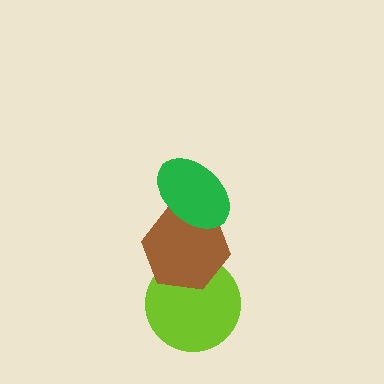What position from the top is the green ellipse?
The green ellipse is 1st from the top.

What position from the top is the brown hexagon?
The brown hexagon is 2nd from the top.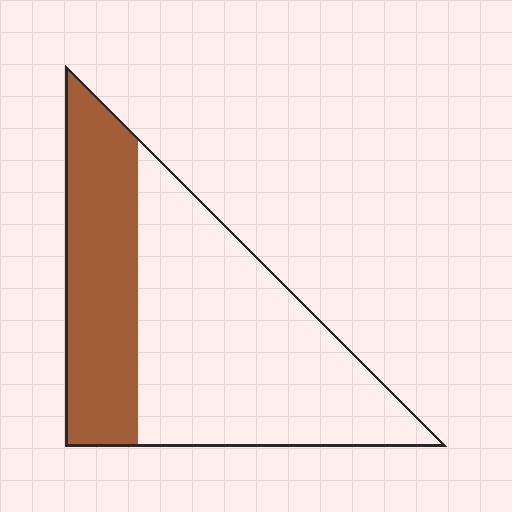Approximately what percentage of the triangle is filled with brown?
Approximately 35%.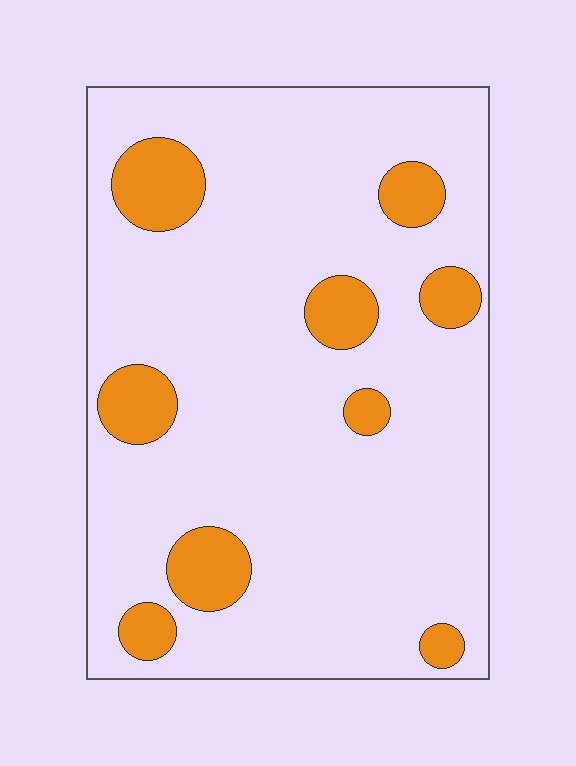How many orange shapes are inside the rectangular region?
9.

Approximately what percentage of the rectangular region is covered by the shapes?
Approximately 15%.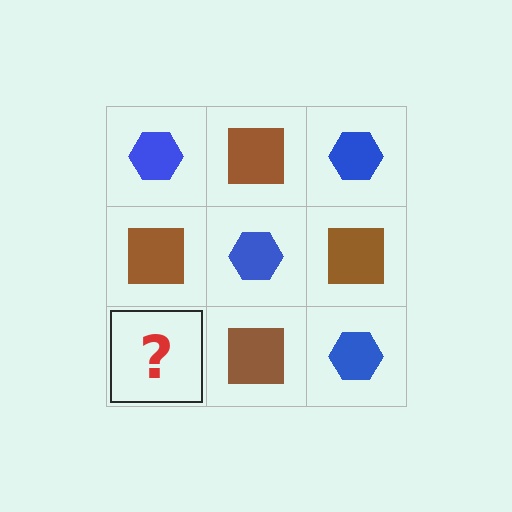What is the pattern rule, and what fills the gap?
The rule is that it alternates blue hexagon and brown square in a checkerboard pattern. The gap should be filled with a blue hexagon.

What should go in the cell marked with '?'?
The missing cell should contain a blue hexagon.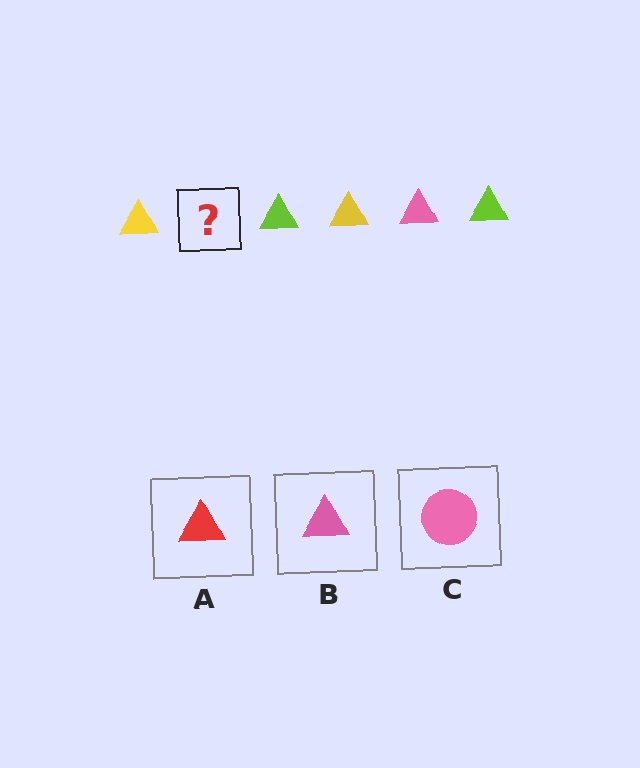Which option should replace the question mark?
Option B.